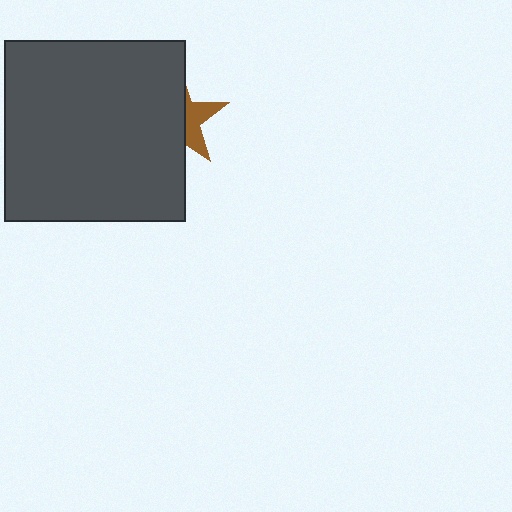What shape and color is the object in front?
The object in front is a dark gray square.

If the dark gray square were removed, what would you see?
You would see the complete brown star.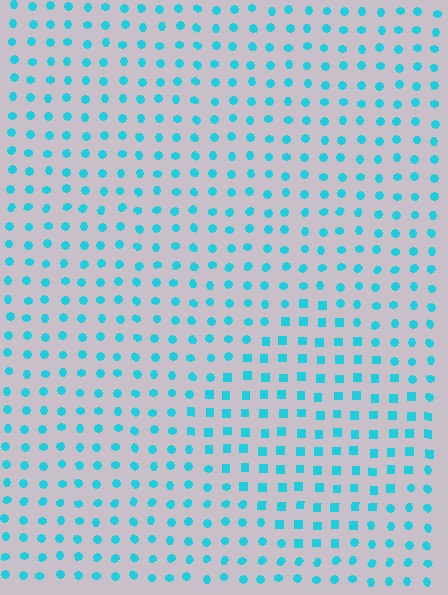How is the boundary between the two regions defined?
The boundary is defined by a change in element shape: squares inside vs. circles outside. All elements share the same color and spacing.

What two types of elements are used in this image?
The image uses squares inside the diamond region and circles outside it.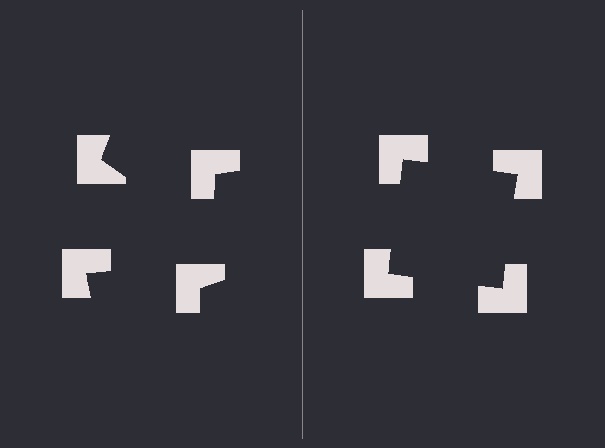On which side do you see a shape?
An illusory square appears on the right side. On the left side the wedge cuts are rotated, so no coherent shape forms.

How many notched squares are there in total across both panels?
8 — 4 on each side.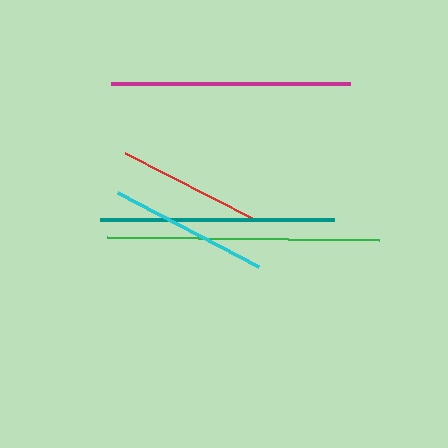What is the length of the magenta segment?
The magenta segment is approximately 238 pixels long.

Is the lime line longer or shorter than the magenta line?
The magenta line is longer than the lime line.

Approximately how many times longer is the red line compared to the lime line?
The red line is approximately 1.1 times the length of the lime line.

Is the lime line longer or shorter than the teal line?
The teal line is longer than the lime line.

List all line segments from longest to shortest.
From longest to shortest: green, magenta, teal, cyan, red, lime.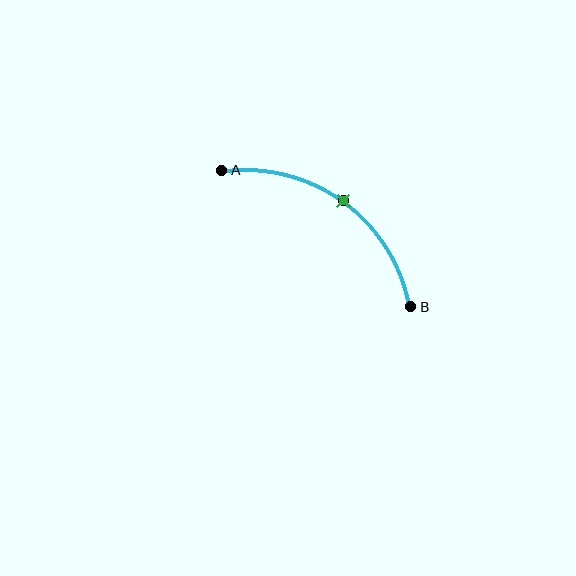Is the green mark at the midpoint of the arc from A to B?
Yes. The green mark lies on the arc at equal arc-length from both A and B — it is the arc midpoint.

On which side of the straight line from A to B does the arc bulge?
The arc bulges above and to the right of the straight line connecting A and B.